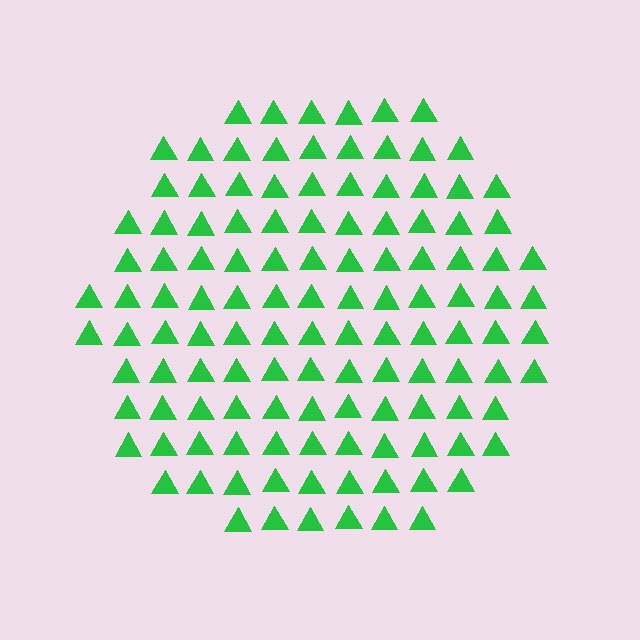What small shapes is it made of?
It is made of small triangles.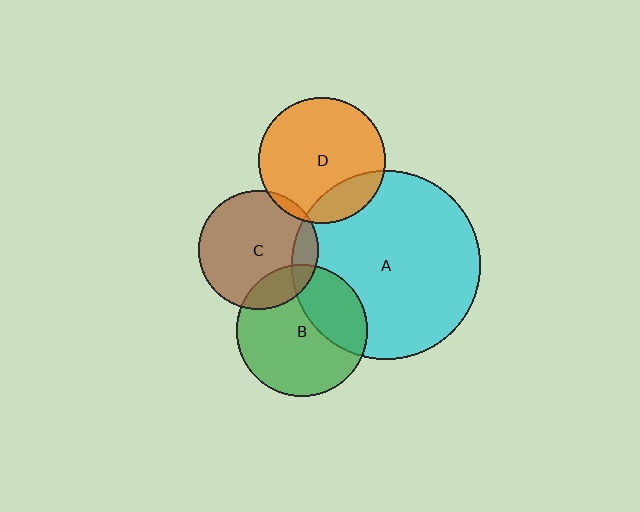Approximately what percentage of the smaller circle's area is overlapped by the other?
Approximately 30%.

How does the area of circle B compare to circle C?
Approximately 1.2 times.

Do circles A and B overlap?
Yes.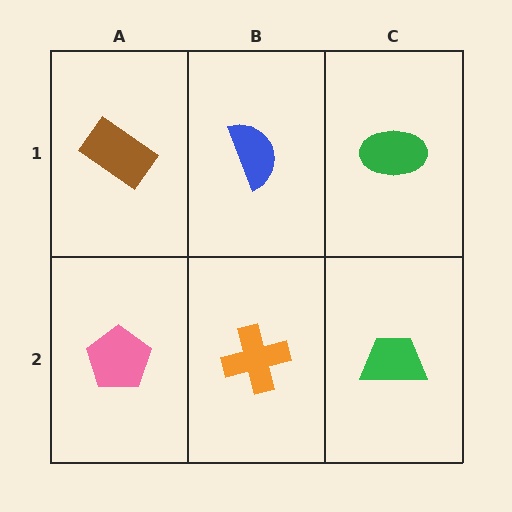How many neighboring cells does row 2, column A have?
2.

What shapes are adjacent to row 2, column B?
A blue semicircle (row 1, column B), a pink pentagon (row 2, column A), a green trapezoid (row 2, column C).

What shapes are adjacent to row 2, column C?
A green ellipse (row 1, column C), an orange cross (row 2, column B).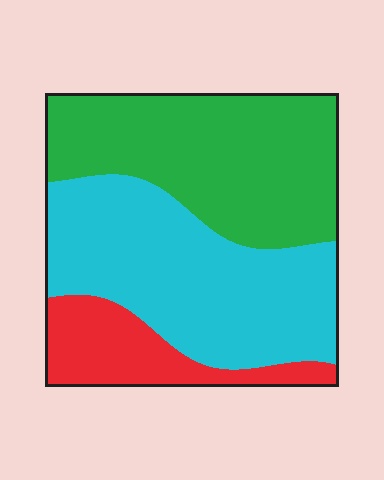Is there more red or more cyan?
Cyan.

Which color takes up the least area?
Red, at roughly 15%.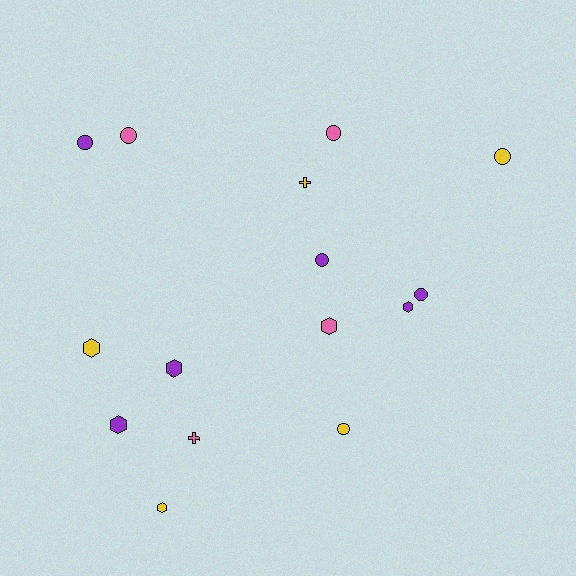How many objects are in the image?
There are 15 objects.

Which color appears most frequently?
Purple, with 6 objects.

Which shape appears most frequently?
Circle, with 7 objects.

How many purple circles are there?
There are 3 purple circles.